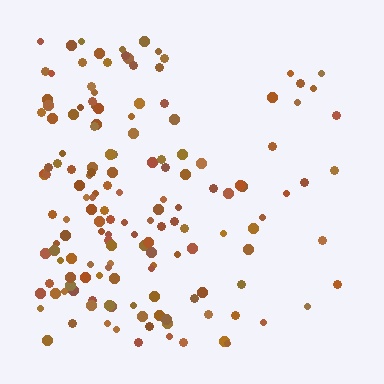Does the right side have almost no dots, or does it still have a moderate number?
Still a moderate number, just noticeably fewer than the left.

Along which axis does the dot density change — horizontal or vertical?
Horizontal.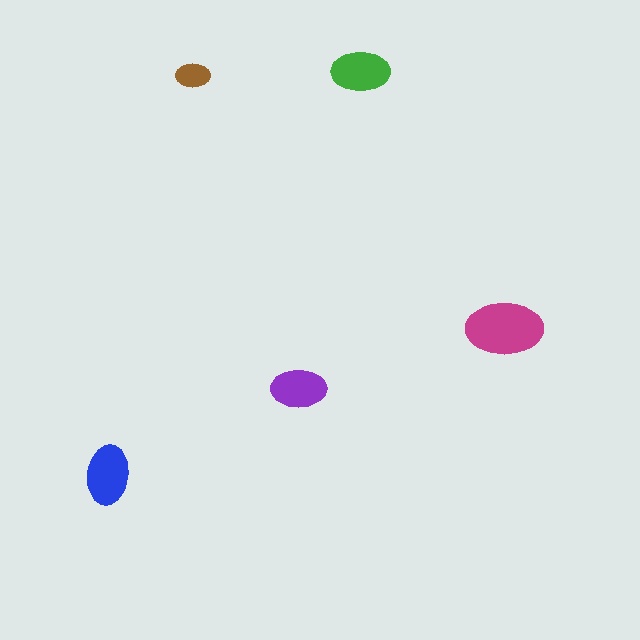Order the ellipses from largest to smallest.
the magenta one, the blue one, the green one, the purple one, the brown one.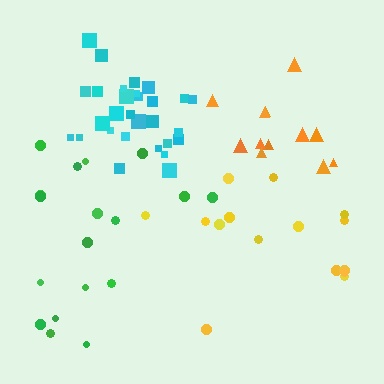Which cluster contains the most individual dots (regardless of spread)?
Cyan (29).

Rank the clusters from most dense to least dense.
cyan, orange, green, yellow.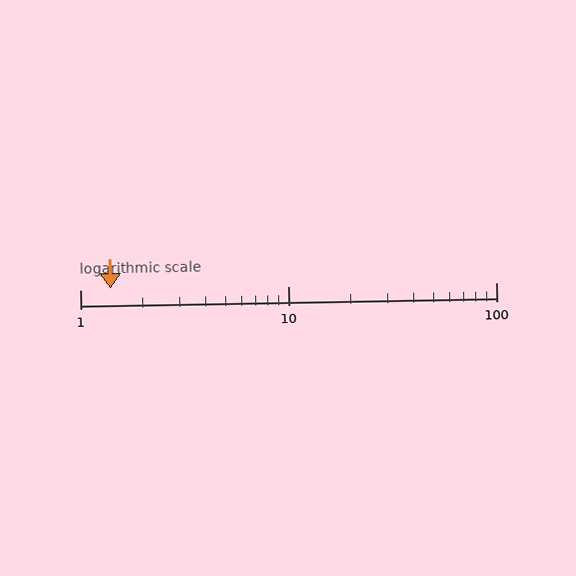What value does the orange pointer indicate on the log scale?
The pointer indicates approximately 1.4.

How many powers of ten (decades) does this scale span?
The scale spans 2 decades, from 1 to 100.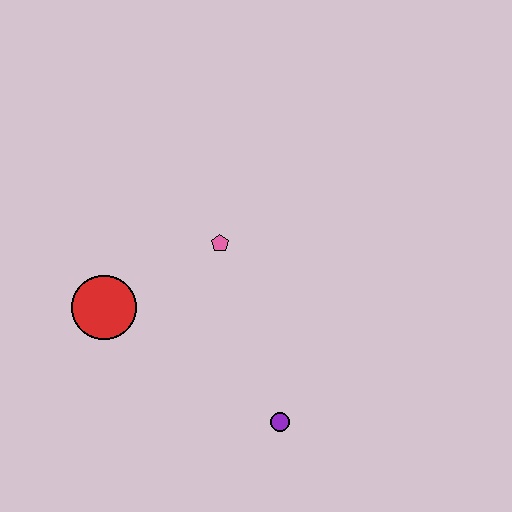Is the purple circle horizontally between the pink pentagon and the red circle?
No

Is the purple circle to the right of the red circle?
Yes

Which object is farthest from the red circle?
The purple circle is farthest from the red circle.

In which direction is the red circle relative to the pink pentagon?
The red circle is to the left of the pink pentagon.